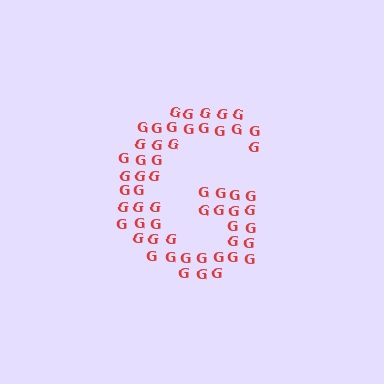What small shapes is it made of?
It is made of small letter G's.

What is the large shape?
The large shape is the letter G.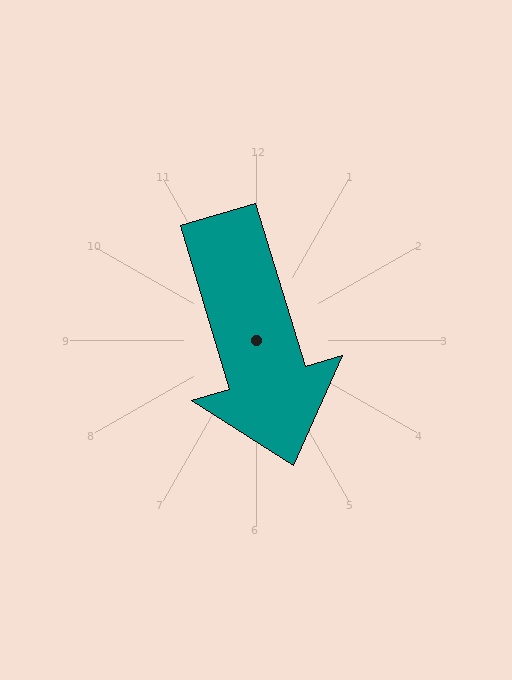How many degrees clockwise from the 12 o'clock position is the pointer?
Approximately 163 degrees.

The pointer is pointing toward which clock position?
Roughly 5 o'clock.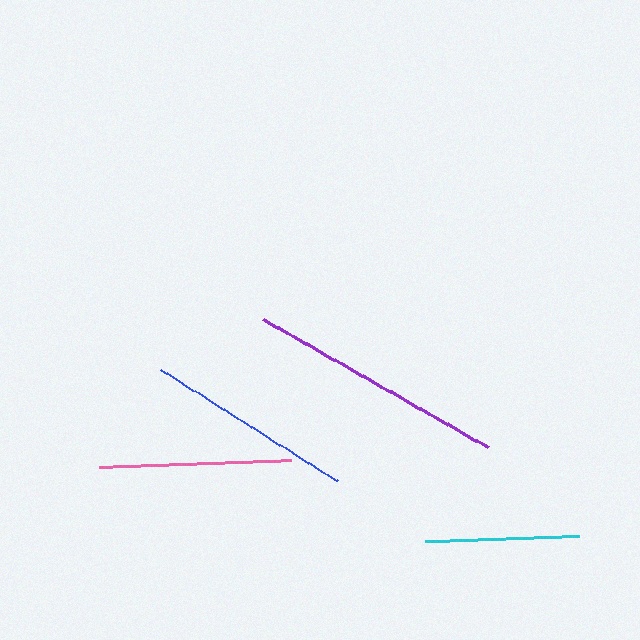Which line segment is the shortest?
The cyan line is the shortest at approximately 154 pixels.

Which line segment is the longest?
The purple line is the longest at approximately 259 pixels.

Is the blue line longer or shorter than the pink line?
The blue line is longer than the pink line.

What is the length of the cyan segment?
The cyan segment is approximately 154 pixels long.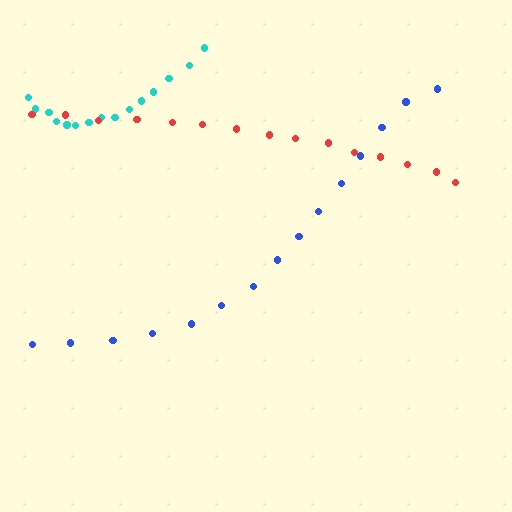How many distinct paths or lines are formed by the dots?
There are 3 distinct paths.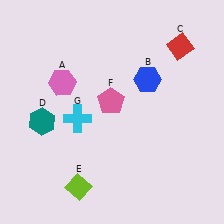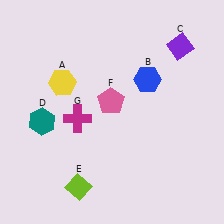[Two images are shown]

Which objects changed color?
A changed from pink to yellow. C changed from red to purple. G changed from cyan to magenta.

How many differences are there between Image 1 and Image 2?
There are 3 differences between the two images.